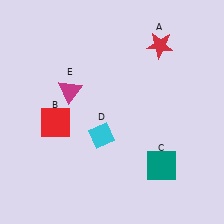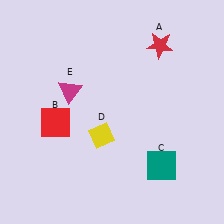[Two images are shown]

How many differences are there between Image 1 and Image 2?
There is 1 difference between the two images.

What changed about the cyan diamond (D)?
In Image 1, D is cyan. In Image 2, it changed to yellow.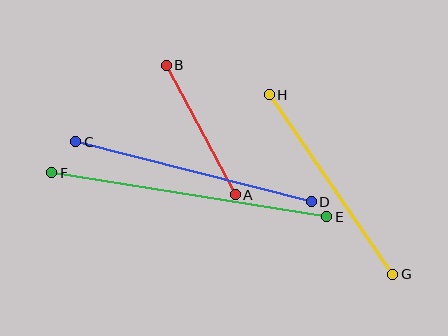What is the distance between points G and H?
The distance is approximately 218 pixels.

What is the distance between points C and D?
The distance is approximately 243 pixels.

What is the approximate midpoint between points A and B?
The midpoint is at approximately (201, 130) pixels.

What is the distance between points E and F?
The distance is approximately 278 pixels.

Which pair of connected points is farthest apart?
Points E and F are farthest apart.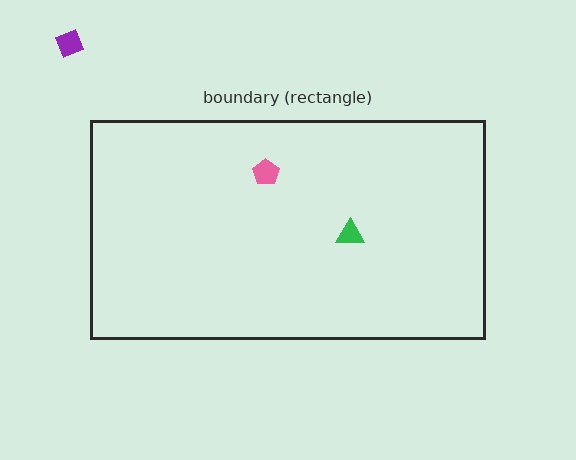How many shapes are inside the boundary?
2 inside, 1 outside.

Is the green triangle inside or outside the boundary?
Inside.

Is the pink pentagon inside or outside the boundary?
Inside.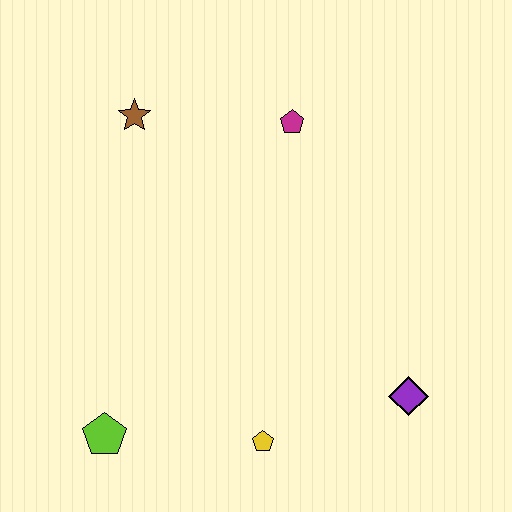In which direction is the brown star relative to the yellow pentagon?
The brown star is above the yellow pentagon.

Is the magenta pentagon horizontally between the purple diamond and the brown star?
Yes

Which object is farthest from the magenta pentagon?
The lime pentagon is farthest from the magenta pentagon.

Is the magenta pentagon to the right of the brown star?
Yes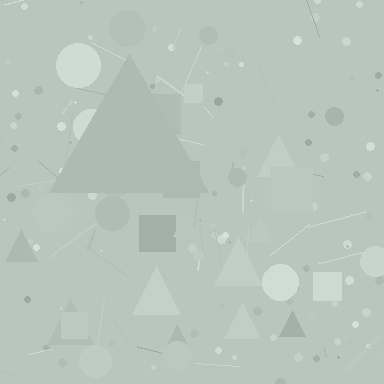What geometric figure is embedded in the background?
A triangle is embedded in the background.